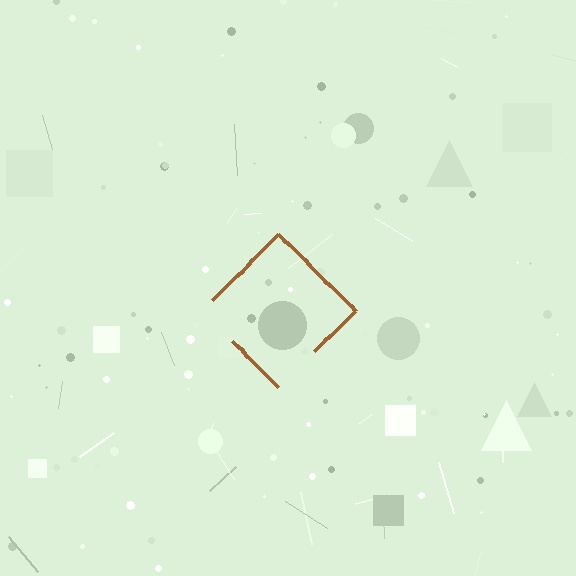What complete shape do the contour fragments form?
The contour fragments form a diamond.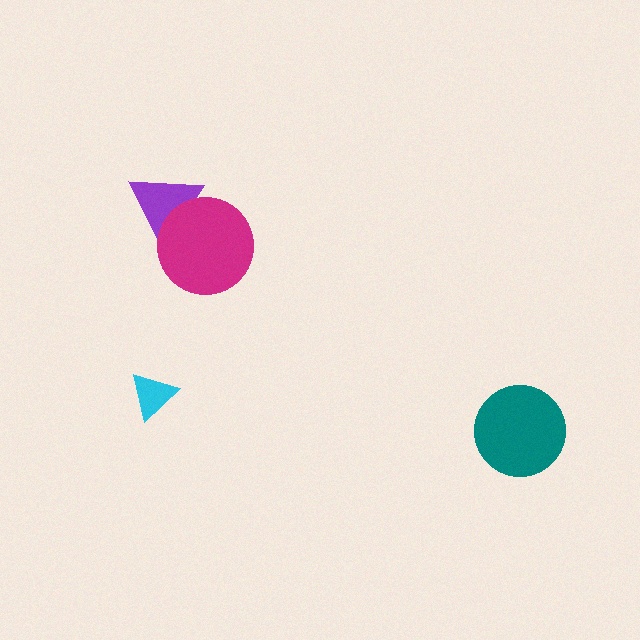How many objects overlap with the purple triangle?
1 object overlaps with the purple triangle.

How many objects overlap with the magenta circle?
1 object overlaps with the magenta circle.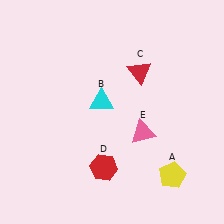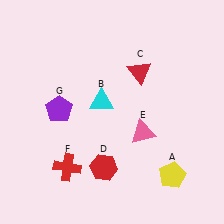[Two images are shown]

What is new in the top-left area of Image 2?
A purple pentagon (G) was added in the top-left area of Image 2.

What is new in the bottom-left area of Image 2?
A red cross (F) was added in the bottom-left area of Image 2.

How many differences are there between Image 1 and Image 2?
There are 2 differences between the two images.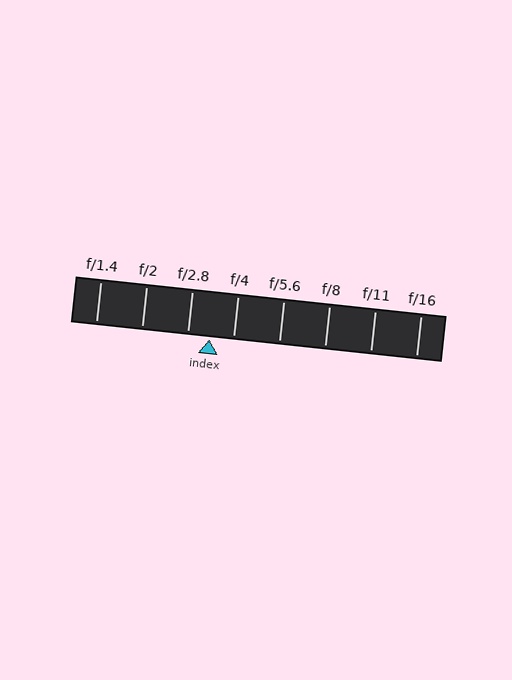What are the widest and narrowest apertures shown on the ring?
The widest aperture shown is f/1.4 and the narrowest is f/16.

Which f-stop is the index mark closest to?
The index mark is closest to f/2.8.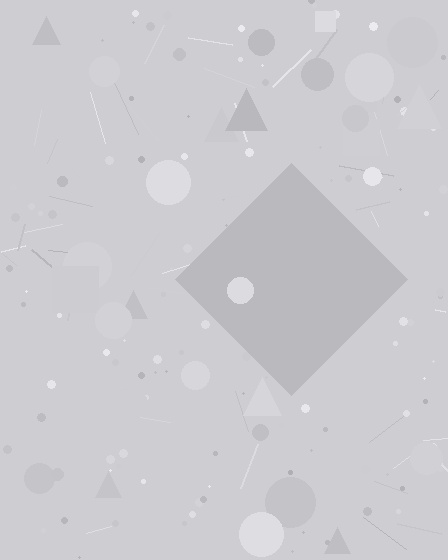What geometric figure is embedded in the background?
A diamond is embedded in the background.